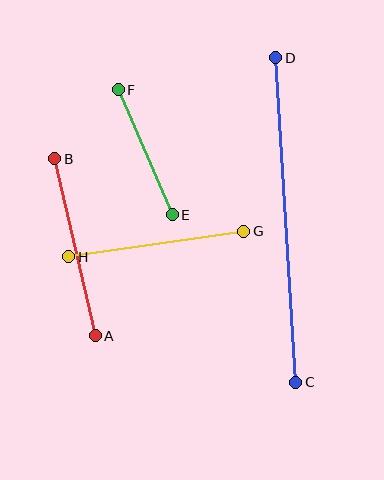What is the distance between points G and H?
The distance is approximately 177 pixels.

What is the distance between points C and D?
The distance is approximately 325 pixels.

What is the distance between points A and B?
The distance is approximately 182 pixels.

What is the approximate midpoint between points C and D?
The midpoint is at approximately (286, 220) pixels.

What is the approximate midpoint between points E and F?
The midpoint is at approximately (145, 152) pixels.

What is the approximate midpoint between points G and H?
The midpoint is at approximately (156, 244) pixels.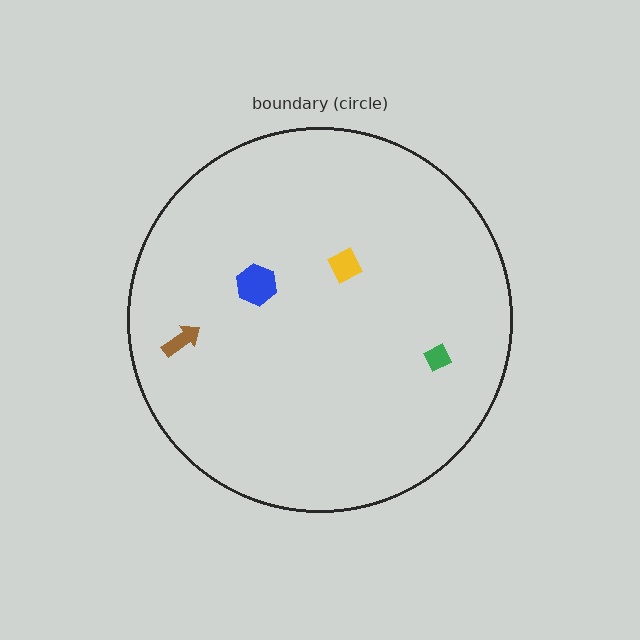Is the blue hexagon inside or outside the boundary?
Inside.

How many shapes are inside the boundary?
4 inside, 0 outside.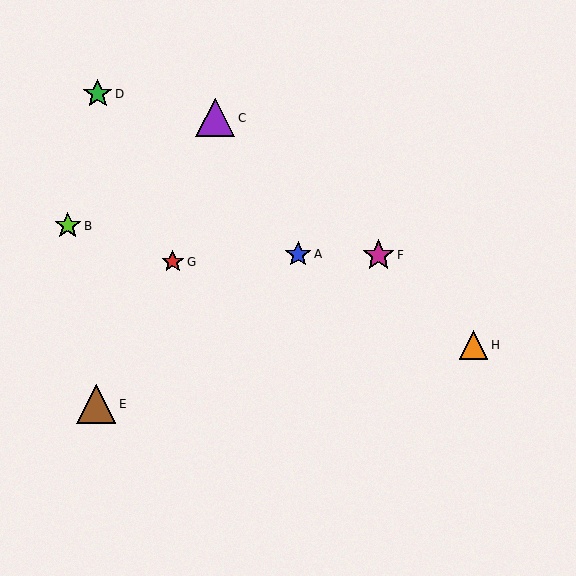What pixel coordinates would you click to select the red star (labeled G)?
Click at (173, 262) to select the red star G.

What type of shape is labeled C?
Shape C is a purple triangle.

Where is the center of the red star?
The center of the red star is at (173, 262).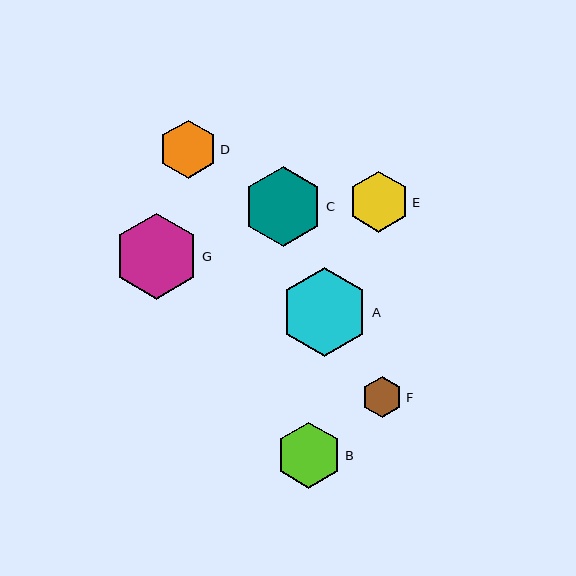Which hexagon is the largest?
Hexagon A is the largest with a size of approximately 88 pixels.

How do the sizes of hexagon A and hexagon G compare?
Hexagon A and hexagon G are approximately the same size.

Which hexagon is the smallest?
Hexagon F is the smallest with a size of approximately 41 pixels.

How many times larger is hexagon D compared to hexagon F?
Hexagon D is approximately 1.4 times the size of hexagon F.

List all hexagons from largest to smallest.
From largest to smallest: A, G, C, B, E, D, F.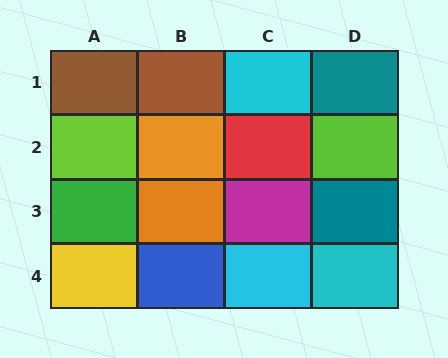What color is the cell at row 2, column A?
Lime.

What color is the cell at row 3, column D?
Teal.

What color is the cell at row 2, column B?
Orange.